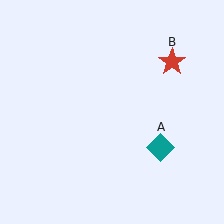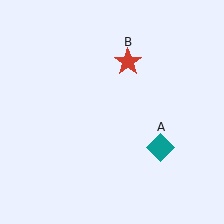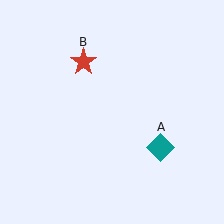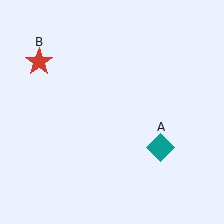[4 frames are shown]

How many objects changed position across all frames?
1 object changed position: red star (object B).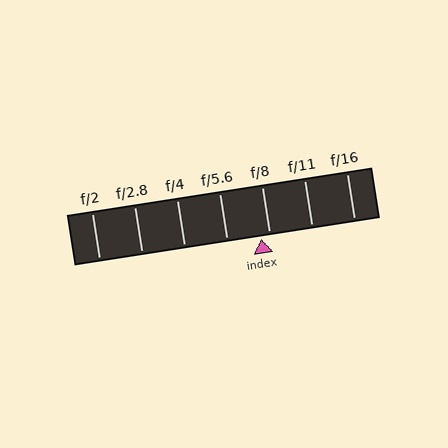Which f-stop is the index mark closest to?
The index mark is closest to f/8.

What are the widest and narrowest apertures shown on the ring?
The widest aperture shown is f/2 and the narrowest is f/16.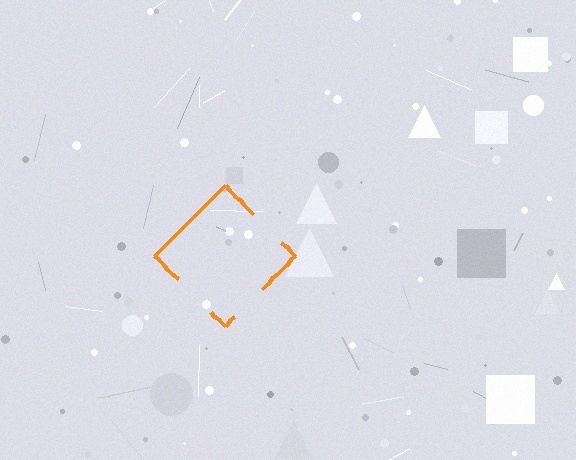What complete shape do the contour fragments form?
The contour fragments form a diamond.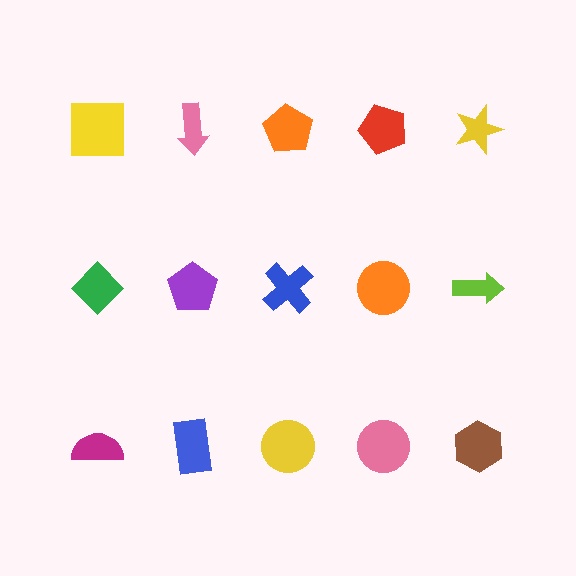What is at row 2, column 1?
A green diamond.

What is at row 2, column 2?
A purple pentagon.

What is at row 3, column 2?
A blue rectangle.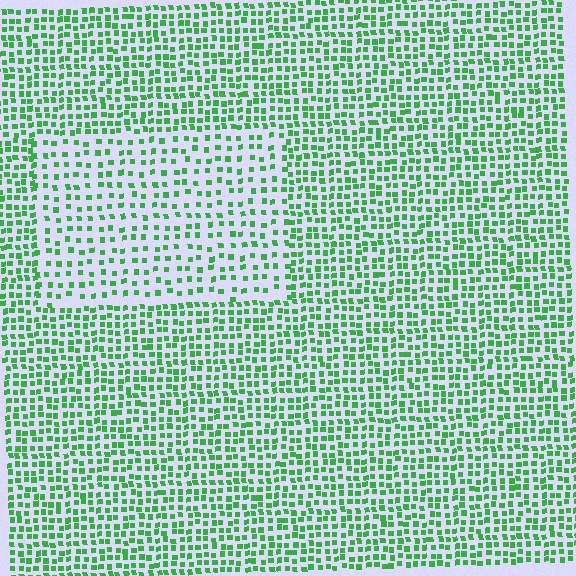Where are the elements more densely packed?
The elements are more densely packed outside the rectangle boundary.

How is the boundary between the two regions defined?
The boundary is defined by a change in element density (approximately 1.8x ratio). All elements are the same color, size, and shape.